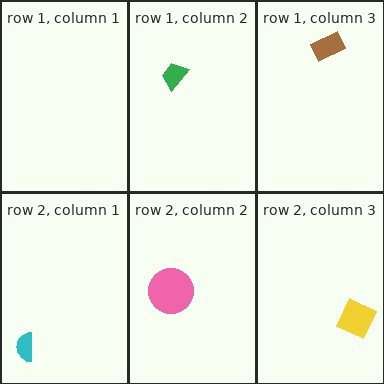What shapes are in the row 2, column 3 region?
The yellow diamond.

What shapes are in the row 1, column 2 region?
The green trapezoid.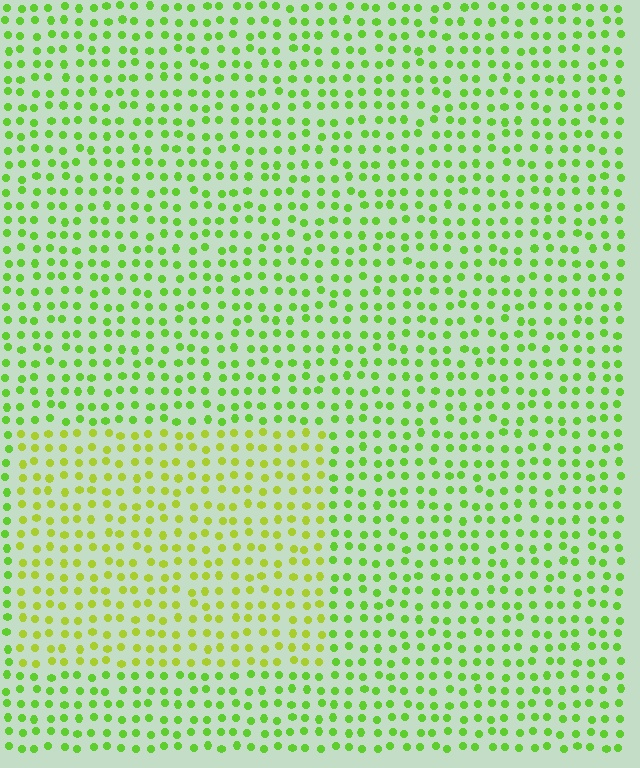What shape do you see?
I see a rectangle.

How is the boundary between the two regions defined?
The boundary is defined purely by a slight shift in hue (about 28 degrees). Spacing, size, and orientation are identical on both sides.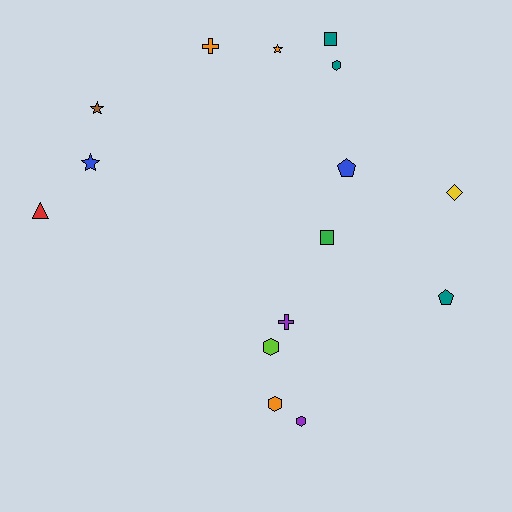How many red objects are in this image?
There is 1 red object.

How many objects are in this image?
There are 15 objects.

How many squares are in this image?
There are 2 squares.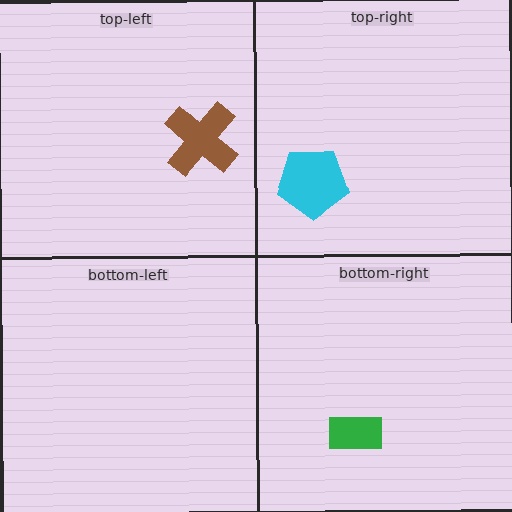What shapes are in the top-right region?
The cyan pentagon.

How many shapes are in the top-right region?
1.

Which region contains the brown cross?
The top-left region.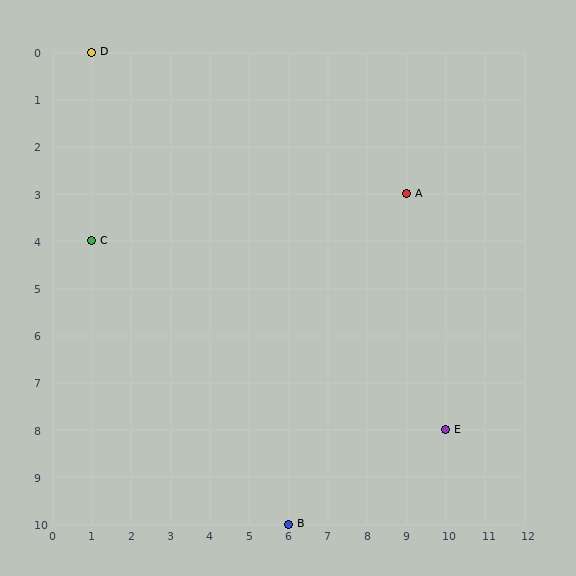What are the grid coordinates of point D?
Point D is at grid coordinates (1, 0).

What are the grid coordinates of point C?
Point C is at grid coordinates (1, 4).